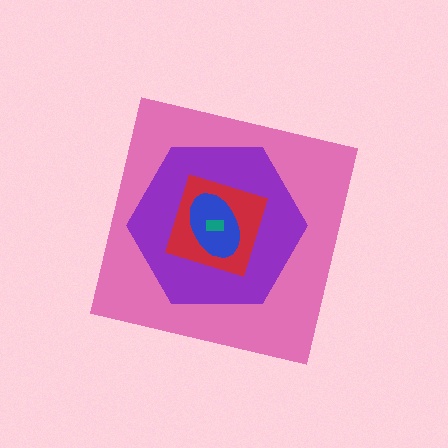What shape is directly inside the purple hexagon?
The red square.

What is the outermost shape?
The pink square.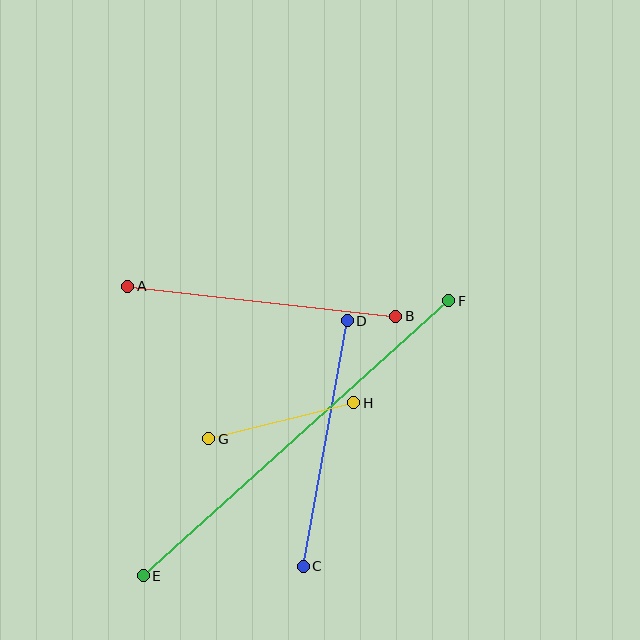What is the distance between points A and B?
The distance is approximately 270 pixels.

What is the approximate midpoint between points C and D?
The midpoint is at approximately (325, 443) pixels.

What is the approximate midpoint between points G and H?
The midpoint is at approximately (281, 421) pixels.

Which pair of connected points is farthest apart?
Points E and F are farthest apart.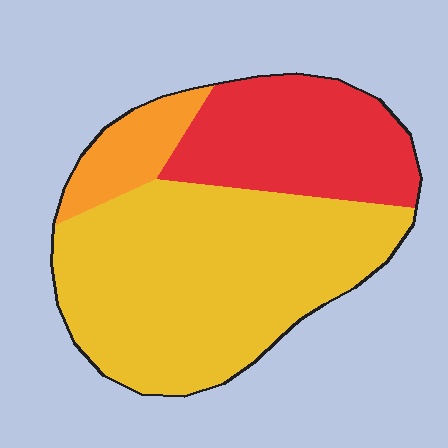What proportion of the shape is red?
Red covers around 30% of the shape.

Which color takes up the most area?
Yellow, at roughly 60%.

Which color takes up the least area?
Orange, at roughly 10%.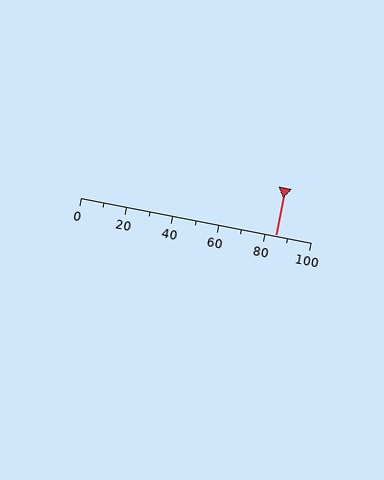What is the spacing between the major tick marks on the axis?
The major ticks are spaced 20 apart.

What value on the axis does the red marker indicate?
The marker indicates approximately 85.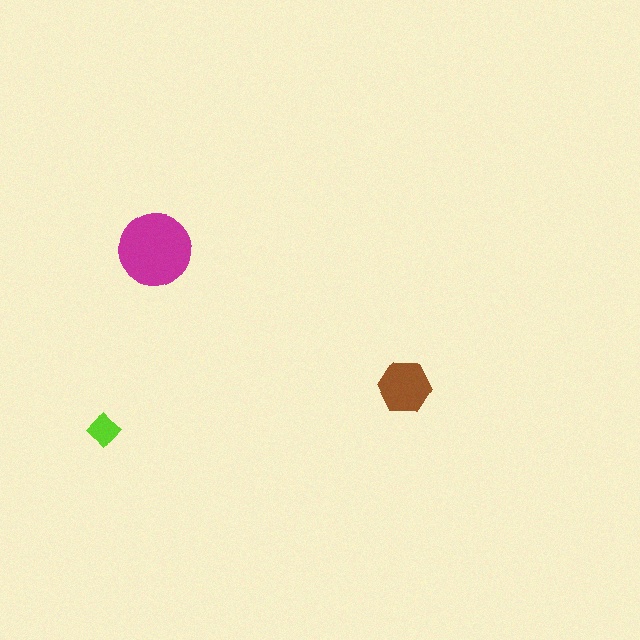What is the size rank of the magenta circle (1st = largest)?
1st.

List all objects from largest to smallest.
The magenta circle, the brown hexagon, the lime diamond.